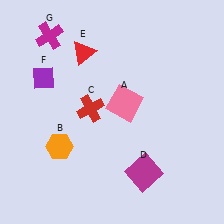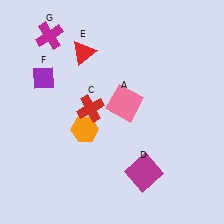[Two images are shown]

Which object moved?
The orange hexagon (B) moved right.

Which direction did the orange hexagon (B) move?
The orange hexagon (B) moved right.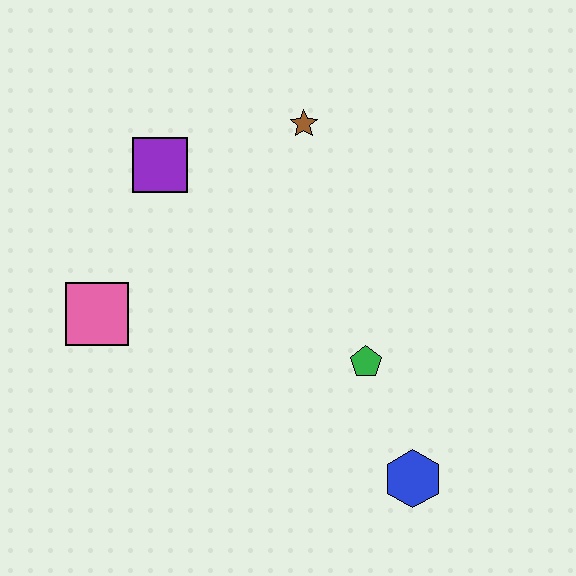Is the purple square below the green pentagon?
No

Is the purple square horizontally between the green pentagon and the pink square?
Yes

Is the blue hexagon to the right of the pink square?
Yes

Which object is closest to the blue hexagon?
The green pentagon is closest to the blue hexagon.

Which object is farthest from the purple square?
The blue hexagon is farthest from the purple square.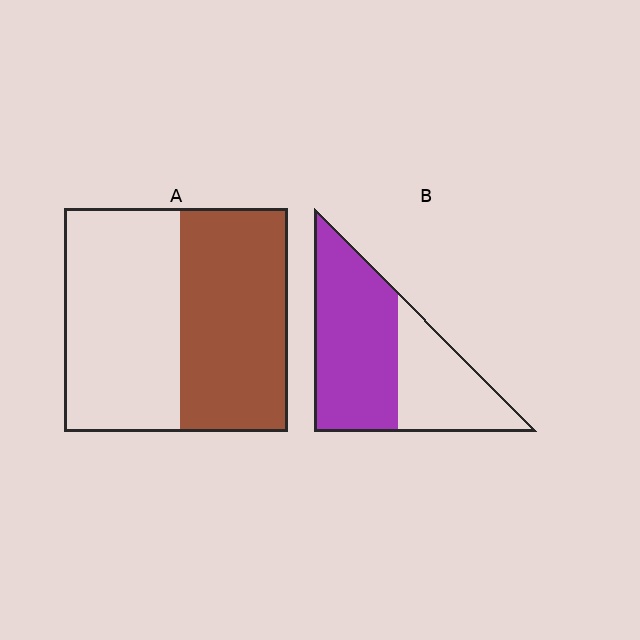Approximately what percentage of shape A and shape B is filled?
A is approximately 50% and B is approximately 60%.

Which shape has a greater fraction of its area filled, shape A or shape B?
Shape B.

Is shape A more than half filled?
Roughly half.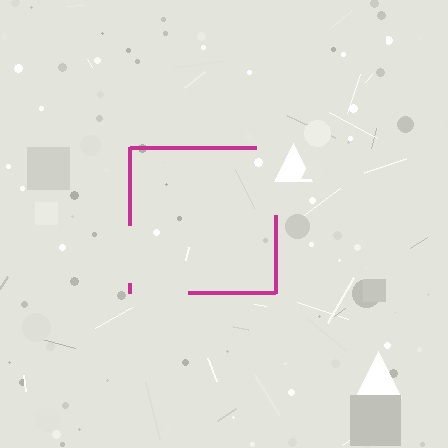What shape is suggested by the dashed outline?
The dashed outline suggests a square.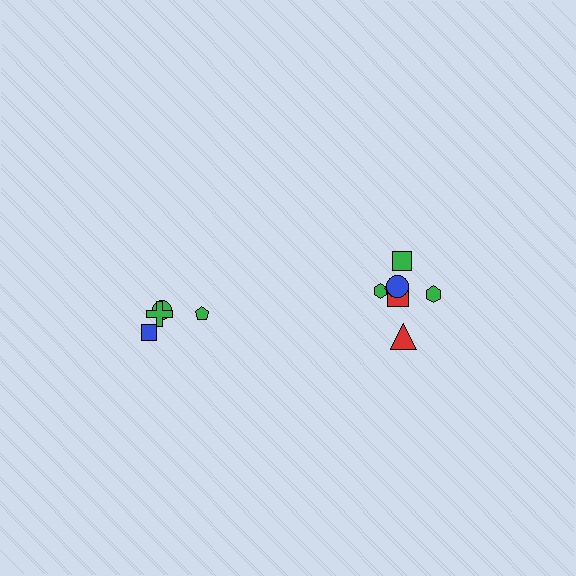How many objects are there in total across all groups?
There are 11 objects.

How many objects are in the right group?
There are 7 objects.